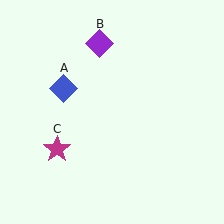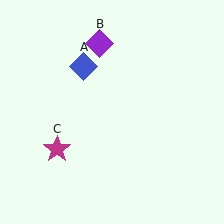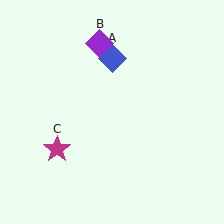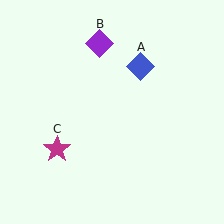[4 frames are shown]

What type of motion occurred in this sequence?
The blue diamond (object A) rotated clockwise around the center of the scene.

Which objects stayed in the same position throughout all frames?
Purple diamond (object B) and magenta star (object C) remained stationary.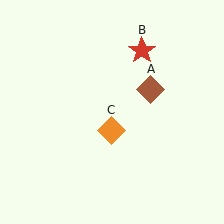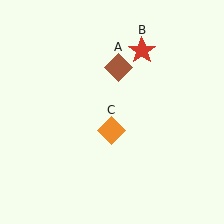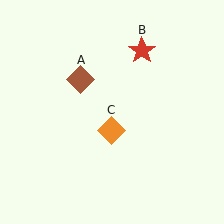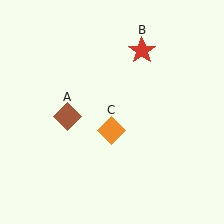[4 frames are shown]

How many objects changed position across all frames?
1 object changed position: brown diamond (object A).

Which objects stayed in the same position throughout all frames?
Red star (object B) and orange diamond (object C) remained stationary.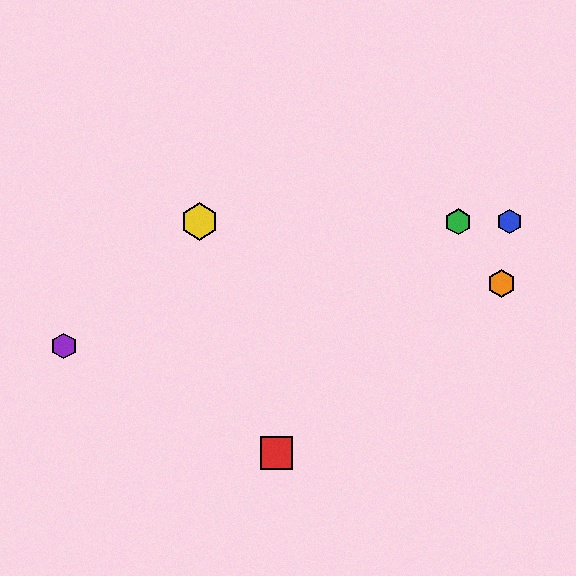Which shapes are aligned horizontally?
The blue hexagon, the green hexagon, the yellow hexagon are aligned horizontally.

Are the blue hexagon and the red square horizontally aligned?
No, the blue hexagon is at y≈222 and the red square is at y≈453.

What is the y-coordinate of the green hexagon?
The green hexagon is at y≈222.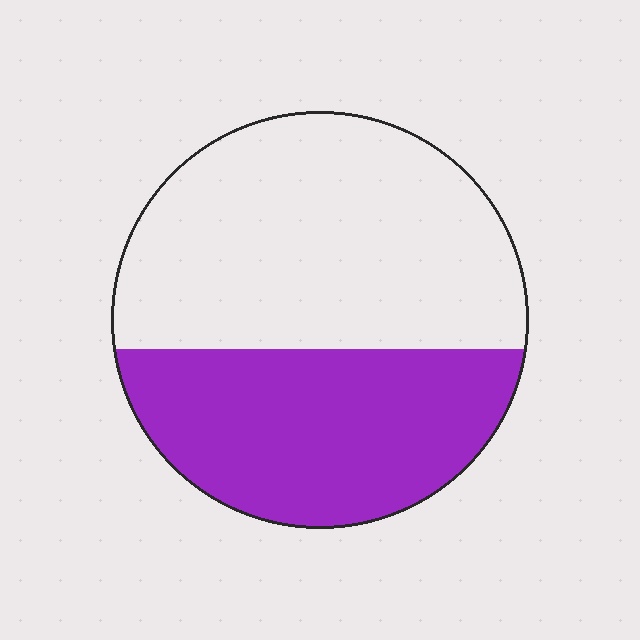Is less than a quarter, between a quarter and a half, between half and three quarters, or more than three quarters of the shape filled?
Between a quarter and a half.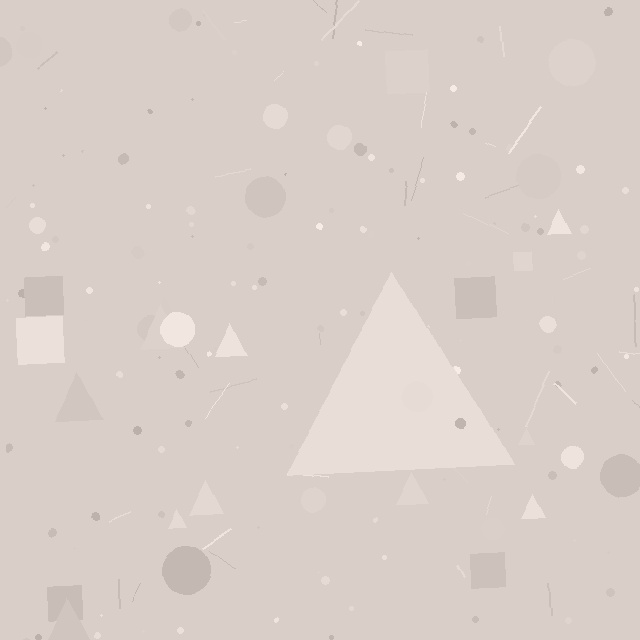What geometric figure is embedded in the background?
A triangle is embedded in the background.